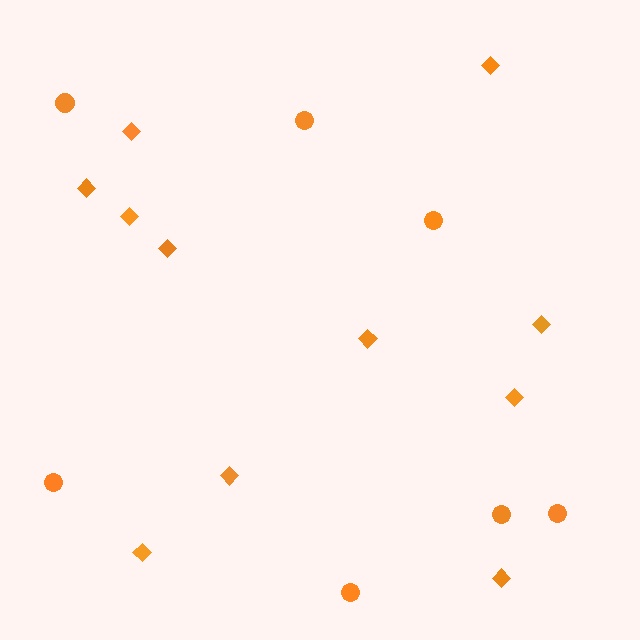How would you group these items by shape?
There are 2 groups: one group of circles (7) and one group of diamonds (11).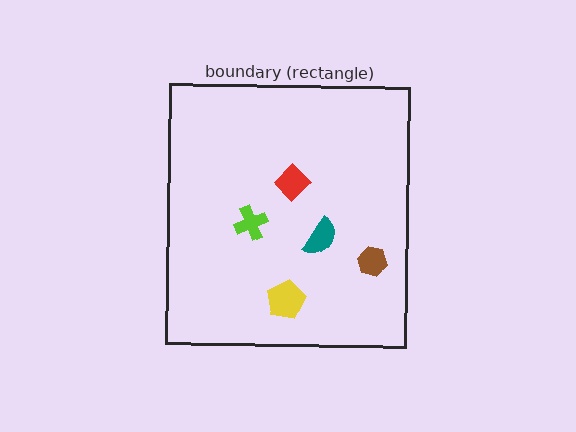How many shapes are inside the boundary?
5 inside, 0 outside.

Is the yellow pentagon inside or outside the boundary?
Inside.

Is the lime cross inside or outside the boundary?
Inside.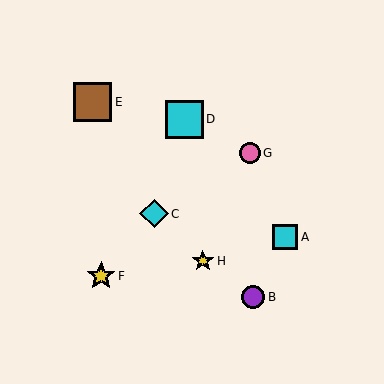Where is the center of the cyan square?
The center of the cyan square is at (285, 237).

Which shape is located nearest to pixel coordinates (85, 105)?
The brown square (labeled E) at (92, 102) is nearest to that location.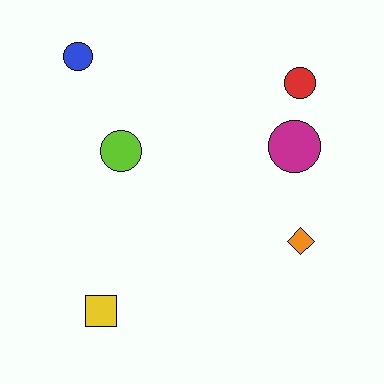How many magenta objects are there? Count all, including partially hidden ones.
There is 1 magenta object.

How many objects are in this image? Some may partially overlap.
There are 6 objects.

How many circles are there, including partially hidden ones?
There are 4 circles.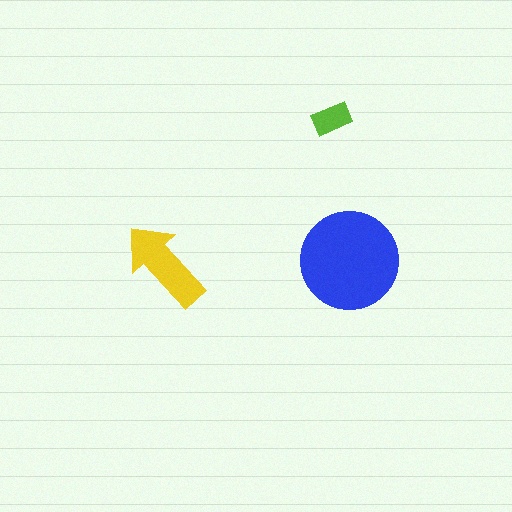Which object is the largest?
The blue circle.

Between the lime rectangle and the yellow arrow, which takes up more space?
The yellow arrow.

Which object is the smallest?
The lime rectangle.